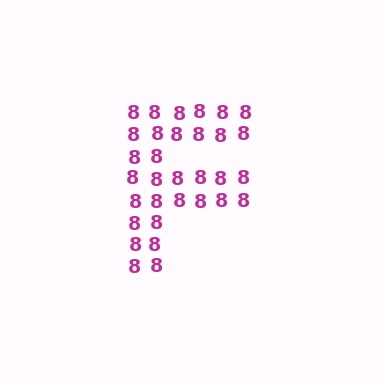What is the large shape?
The large shape is the letter F.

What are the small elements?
The small elements are digit 8's.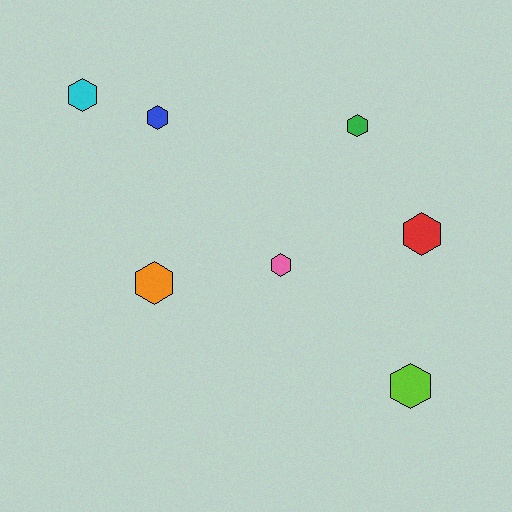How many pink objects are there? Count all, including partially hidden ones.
There is 1 pink object.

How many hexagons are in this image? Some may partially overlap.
There are 7 hexagons.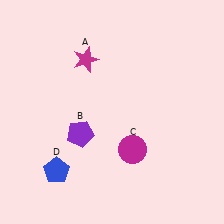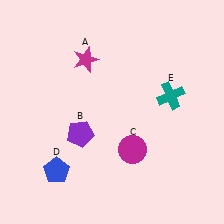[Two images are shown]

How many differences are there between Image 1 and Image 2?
There is 1 difference between the two images.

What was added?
A teal cross (E) was added in Image 2.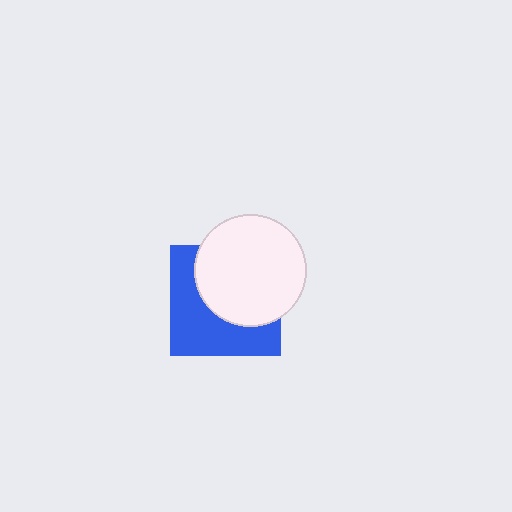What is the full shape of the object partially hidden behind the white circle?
The partially hidden object is a blue square.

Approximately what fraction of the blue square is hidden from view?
Roughly 51% of the blue square is hidden behind the white circle.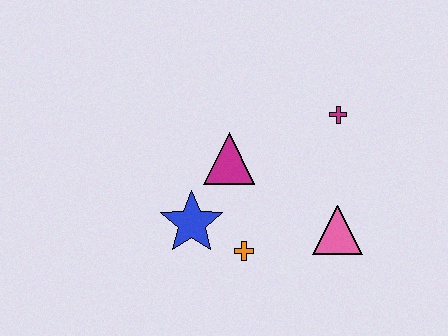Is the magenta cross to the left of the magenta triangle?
No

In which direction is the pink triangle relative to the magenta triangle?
The pink triangle is to the right of the magenta triangle.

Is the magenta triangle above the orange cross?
Yes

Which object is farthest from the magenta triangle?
The pink triangle is farthest from the magenta triangle.